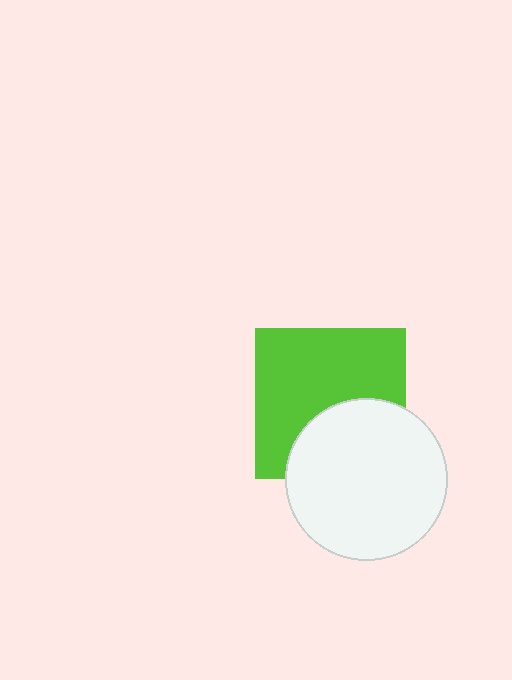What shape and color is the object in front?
The object in front is a white circle.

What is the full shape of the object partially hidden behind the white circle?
The partially hidden object is a lime square.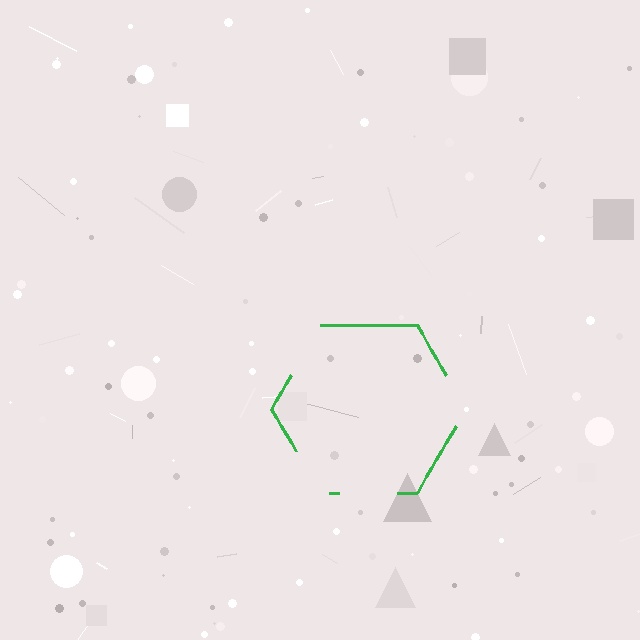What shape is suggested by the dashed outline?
The dashed outline suggests a hexagon.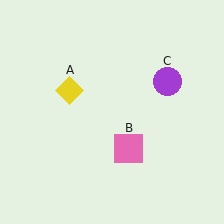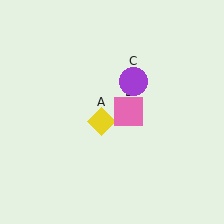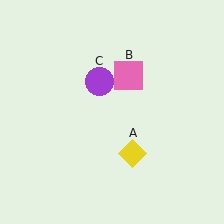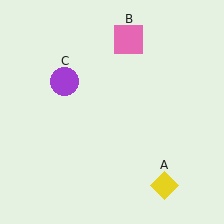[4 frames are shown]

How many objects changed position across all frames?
3 objects changed position: yellow diamond (object A), pink square (object B), purple circle (object C).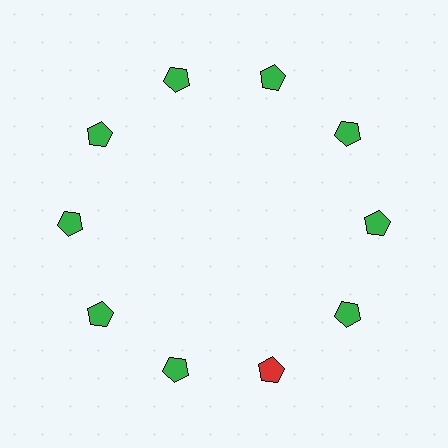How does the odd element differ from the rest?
It has a different color: red instead of green.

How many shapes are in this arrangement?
There are 10 shapes arranged in a ring pattern.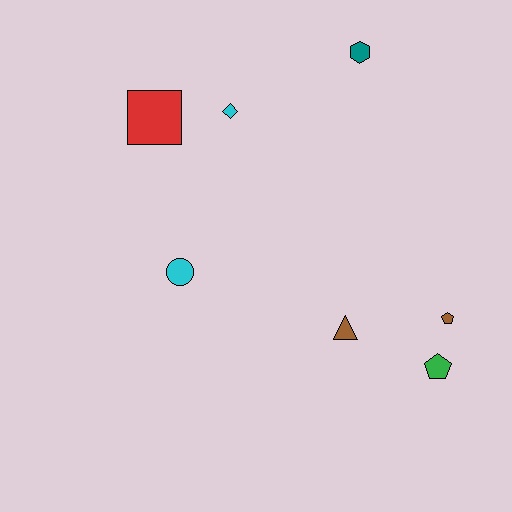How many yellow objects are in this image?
There are no yellow objects.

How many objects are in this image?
There are 7 objects.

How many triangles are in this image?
There is 1 triangle.